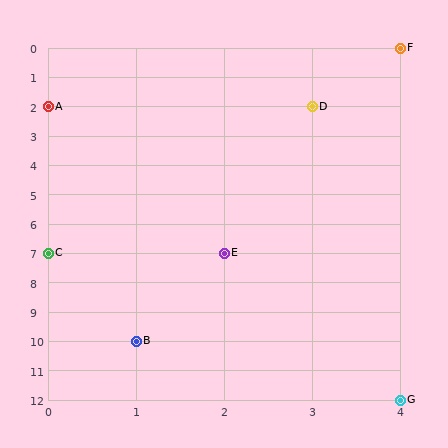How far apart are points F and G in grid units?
Points F and G are 12 rows apart.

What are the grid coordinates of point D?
Point D is at grid coordinates (3, 2).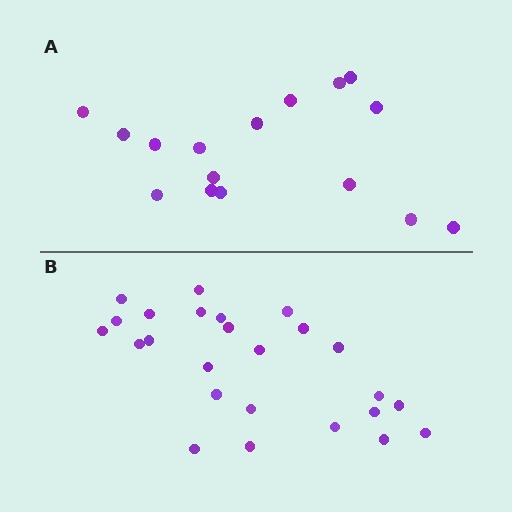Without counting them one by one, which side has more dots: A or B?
Region B (the bottom region) has more dots.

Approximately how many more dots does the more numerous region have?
Region B has roughly 8 or so more dots than region A.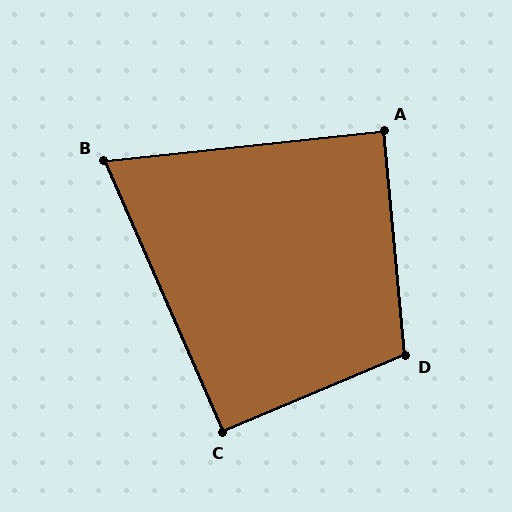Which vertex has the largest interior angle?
D, at approximately 107 degrees.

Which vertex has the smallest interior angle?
B, at approximately 73 degrees.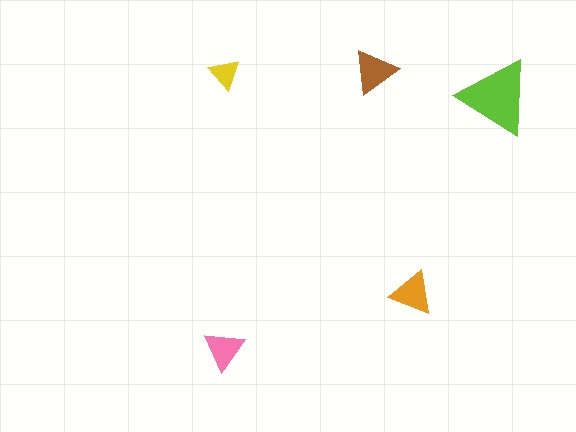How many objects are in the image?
There are 5 objects in the image.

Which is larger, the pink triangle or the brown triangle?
The brown one.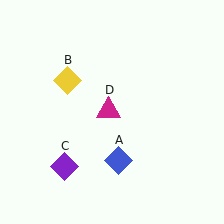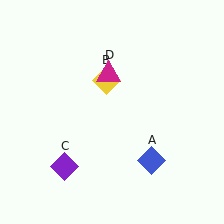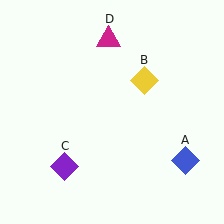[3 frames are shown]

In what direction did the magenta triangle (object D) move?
The magenta triangle (object D) moved up.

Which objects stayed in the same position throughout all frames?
Purple diamond (object C) remained stationary.